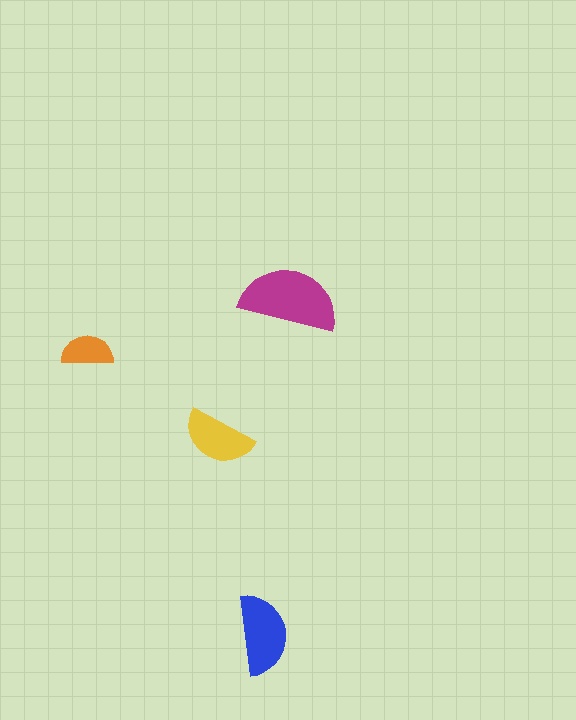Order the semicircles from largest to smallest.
the magenta one, the blue one, the yellow one, the orange one.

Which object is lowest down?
The blue semicircle is bottommost.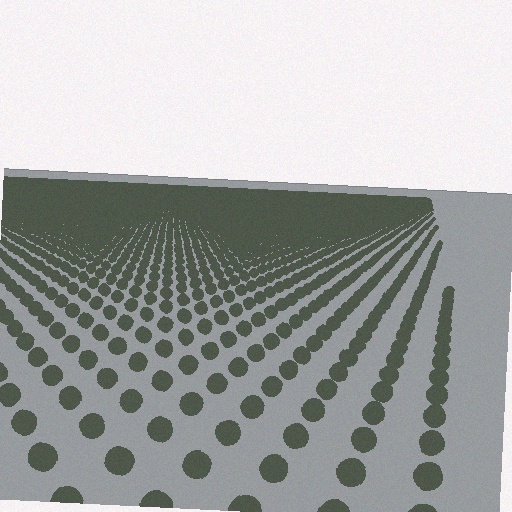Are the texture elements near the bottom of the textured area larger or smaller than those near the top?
Larger. Near the bottom, elements are closer to the viewer and appear at a bigger on-screen size.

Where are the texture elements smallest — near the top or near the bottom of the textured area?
Near the top.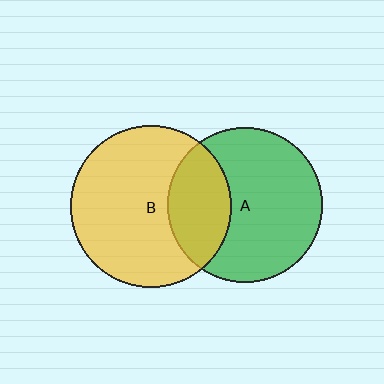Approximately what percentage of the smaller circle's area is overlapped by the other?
Approximately 30%.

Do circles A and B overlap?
Yes.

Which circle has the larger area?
Circle B (yellow).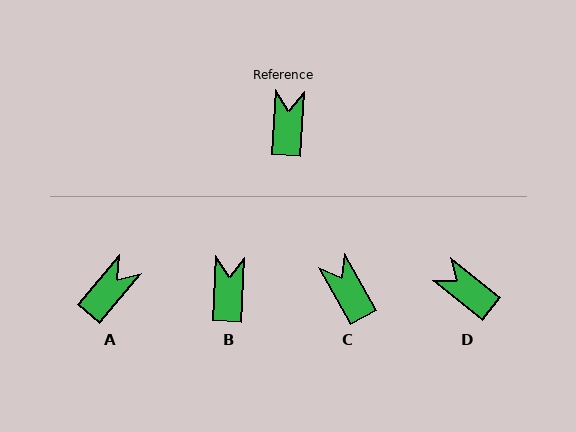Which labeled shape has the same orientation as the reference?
B.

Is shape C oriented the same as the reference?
No, it is off by about 32 degrees.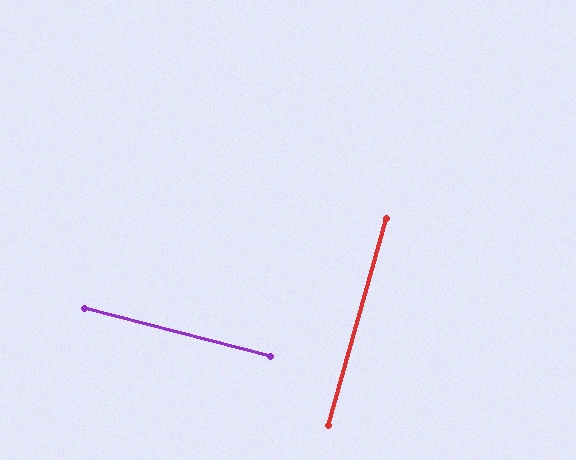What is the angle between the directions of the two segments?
Approximately 89 degrees.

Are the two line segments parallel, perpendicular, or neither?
Perpendicular — they meet at approximately 89°.